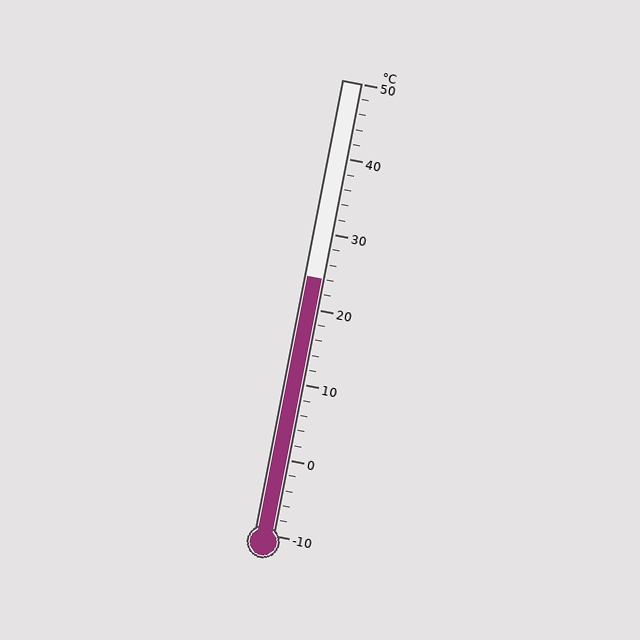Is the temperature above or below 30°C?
The temperature is below 30°C.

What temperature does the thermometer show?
The thermometer shows approximately 24°C.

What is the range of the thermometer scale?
The thermometer scale ranges from -10°C to 50°C.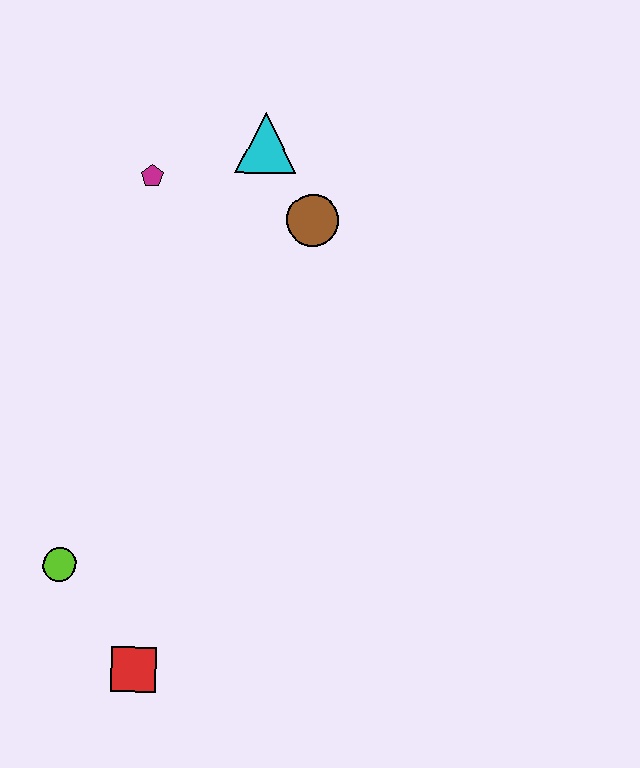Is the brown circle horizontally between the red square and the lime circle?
No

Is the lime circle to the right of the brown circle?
No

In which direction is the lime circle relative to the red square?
The lime circle is above the red square.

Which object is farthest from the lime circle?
The cyan triangle is farthest from the lime circle.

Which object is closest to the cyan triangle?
The brown circle is closest to the cyan triangle.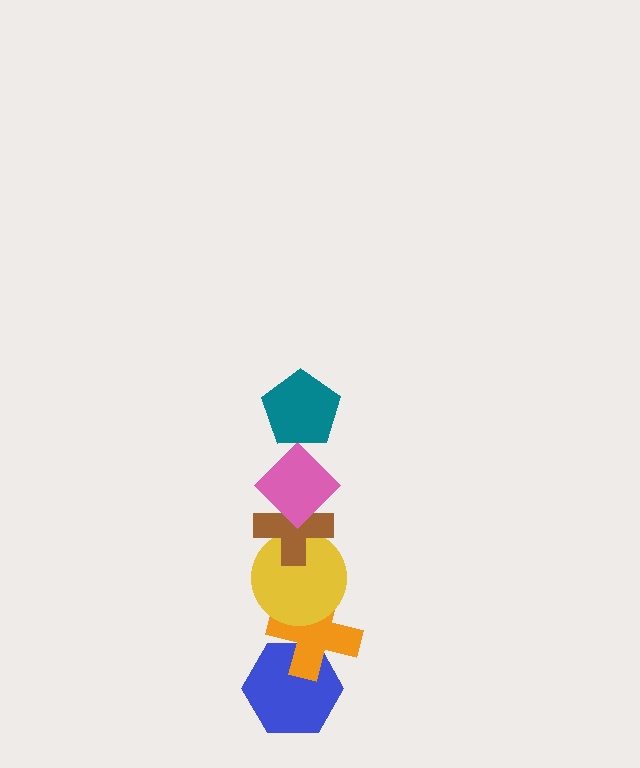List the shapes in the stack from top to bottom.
From top to bottom: the teal pentagon, the pink diamond, the brown cross, the yellow circle, the orange cross, the blue hexagon.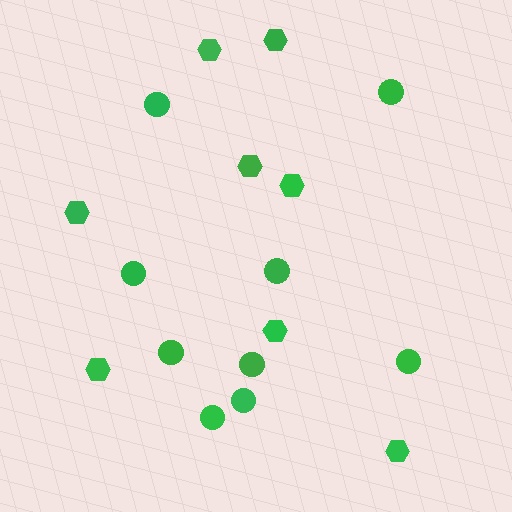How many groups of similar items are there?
There are 2 groups: one group of circles (9) and one group of hexagons (8).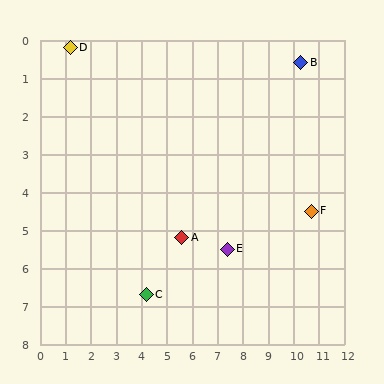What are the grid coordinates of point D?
Point D is at approximately (1.2, 0.2).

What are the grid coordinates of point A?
Point A is at approximately (5.6, 5.2).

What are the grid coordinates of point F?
Point F is at approximately (10.7, 4.5).